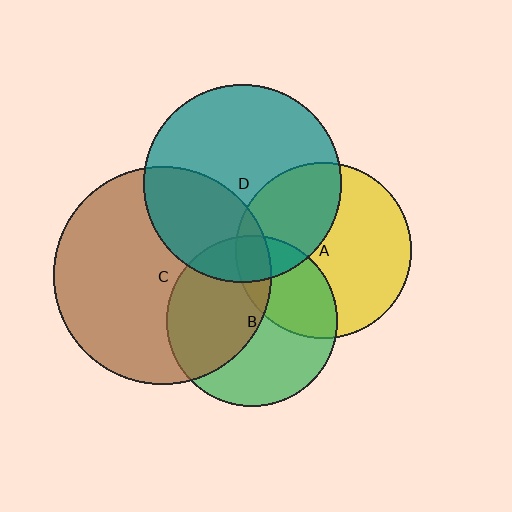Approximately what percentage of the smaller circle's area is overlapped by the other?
Approximately 50%.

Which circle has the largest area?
Circle C (brown).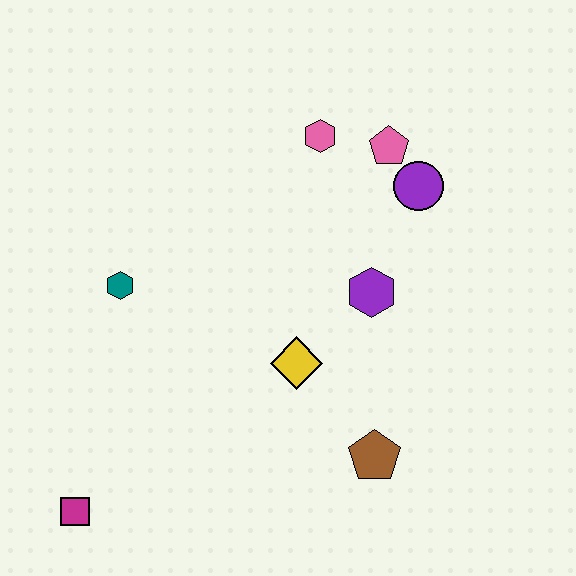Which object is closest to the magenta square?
The teal hexagon is closest to the magenta square.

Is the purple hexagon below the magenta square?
No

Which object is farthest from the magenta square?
The pink pentagon is farthest from the magenta square.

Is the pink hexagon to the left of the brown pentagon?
Yes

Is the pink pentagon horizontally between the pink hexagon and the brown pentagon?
No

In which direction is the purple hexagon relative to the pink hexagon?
The purple hexagon is below the pink hexagon.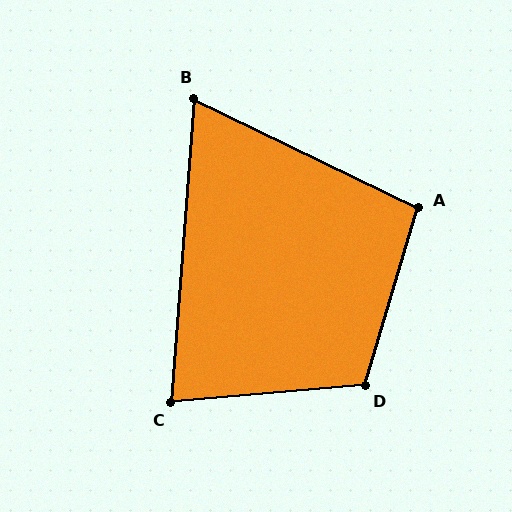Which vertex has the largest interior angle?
D, at approximately 112 degrees.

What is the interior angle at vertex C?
Approximately 81 degrees (acute).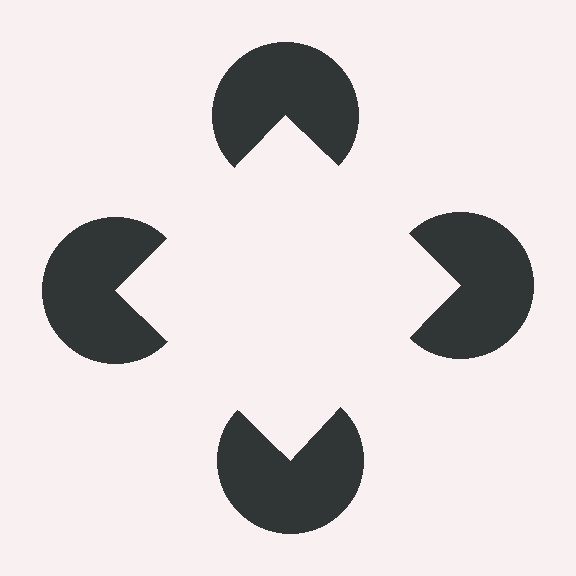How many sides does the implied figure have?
4 sides.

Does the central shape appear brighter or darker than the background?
It typically appears slightly brighter than the background, even though no actual brightness change is drawn.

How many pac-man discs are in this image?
There are 4 — one at each vertex of the illusory square.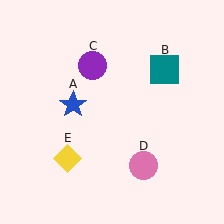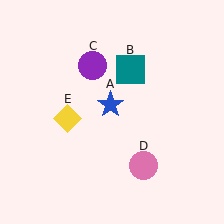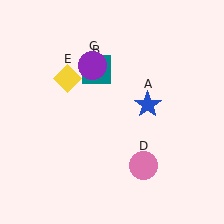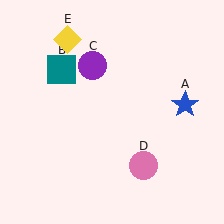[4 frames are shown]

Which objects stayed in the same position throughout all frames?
Purple circle (object C) and pink circle (object D) remained stationary.